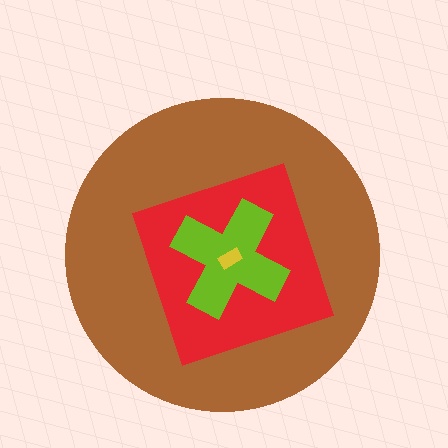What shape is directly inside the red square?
The lime cross.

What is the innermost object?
The yellow rectangle.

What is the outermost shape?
The brown circle.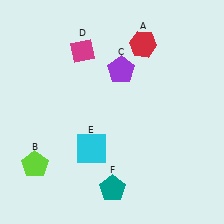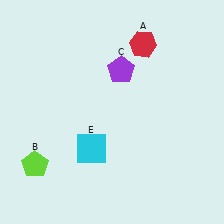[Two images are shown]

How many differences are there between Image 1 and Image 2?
There are 2 differences between the two images.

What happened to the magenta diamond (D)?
The magenta diamond (D) was removed in Image 2. It was in the top-left area of Image 1.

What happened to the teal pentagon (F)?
The teal pentagon (F) was removed in Image 2. It was in the bottom-right area of Image 1.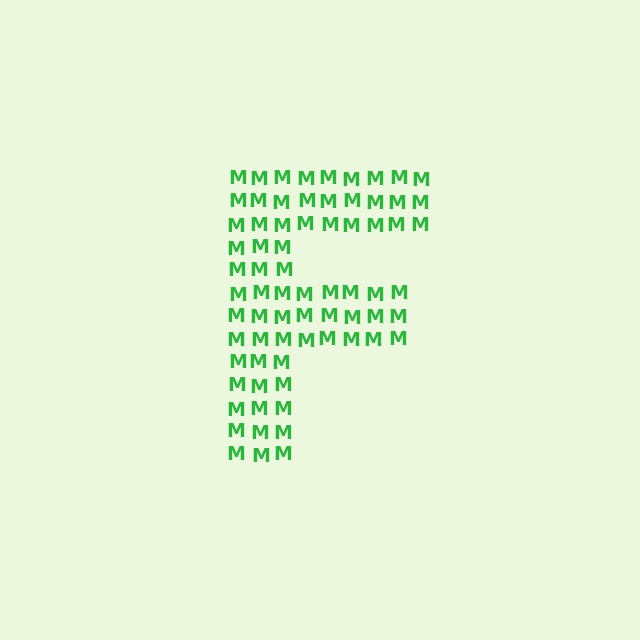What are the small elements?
The small elements are letter M's.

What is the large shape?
The large shape is the letter F.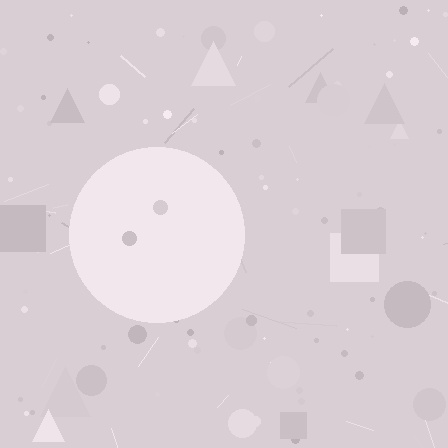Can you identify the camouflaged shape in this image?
The camouflaged shape is a circle.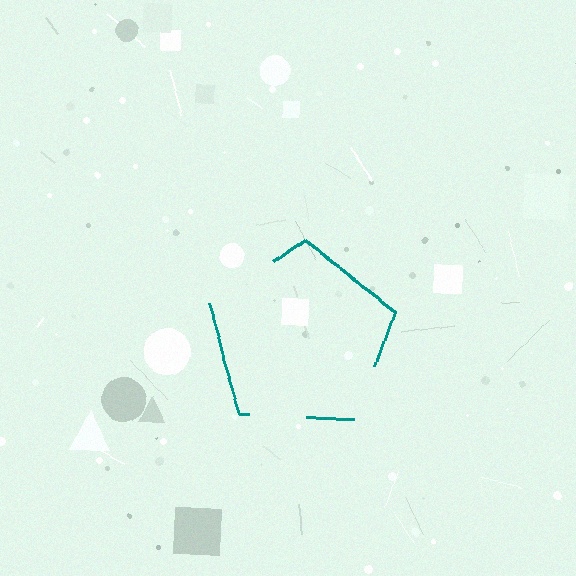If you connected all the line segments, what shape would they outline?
They would outline a pentagon.